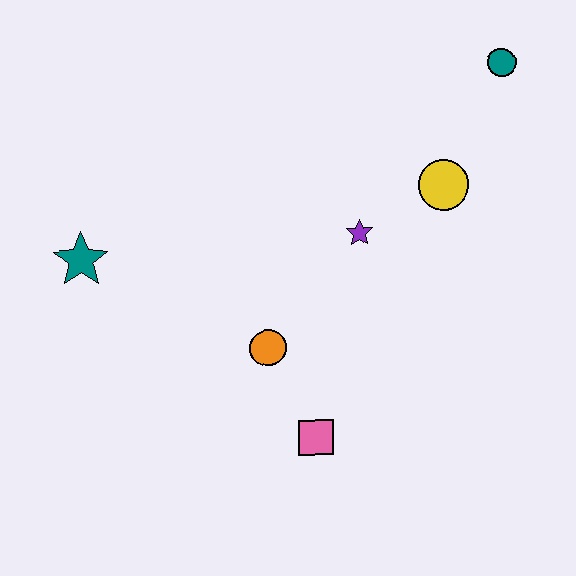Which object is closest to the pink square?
The orange circle is closest to the pink square.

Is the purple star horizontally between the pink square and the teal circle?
Yes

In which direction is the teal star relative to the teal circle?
The teal star is to the left of the teal circle.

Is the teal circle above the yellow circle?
Yes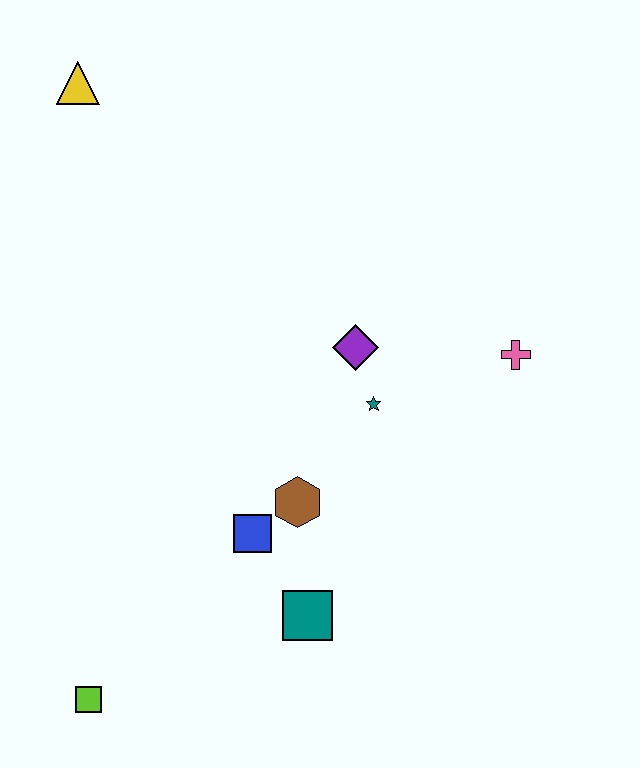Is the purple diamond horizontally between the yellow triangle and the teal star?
Yes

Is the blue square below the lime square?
No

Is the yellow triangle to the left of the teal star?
Yes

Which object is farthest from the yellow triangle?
The lime square is farthest from the yellow triangle.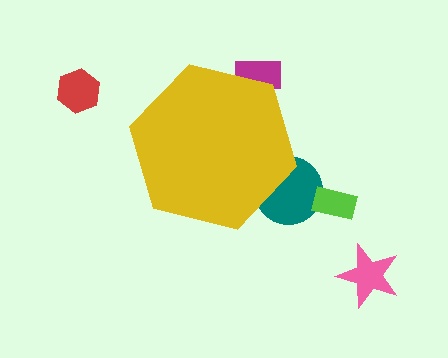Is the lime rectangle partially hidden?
No, the lime rectangle is fully visible.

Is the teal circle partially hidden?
Yes, the teal circle is partially hidden behind the yellow hexagon.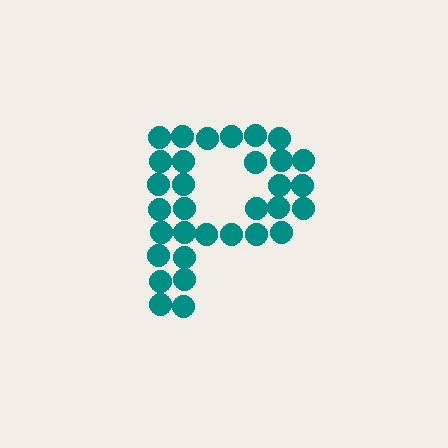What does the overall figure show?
The overall figure shows the letter P.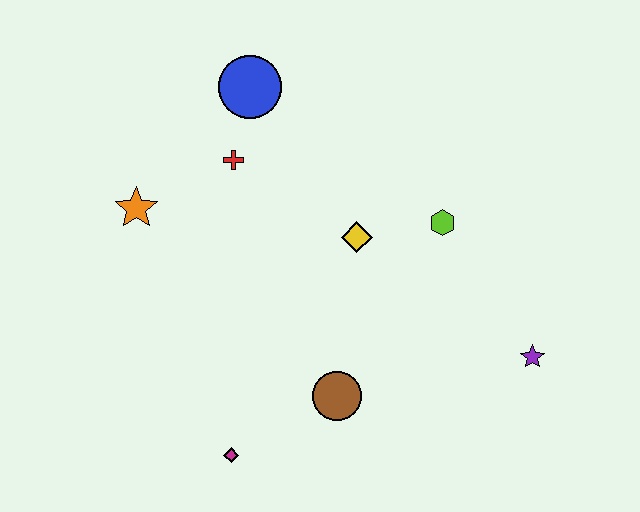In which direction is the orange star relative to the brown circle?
The orange star is to the left of the brown circle.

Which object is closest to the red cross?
The blue circle is closest to the red cross.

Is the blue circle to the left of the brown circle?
Yes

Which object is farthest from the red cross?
The purple star is farthest from the red cross.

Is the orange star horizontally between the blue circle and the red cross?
No